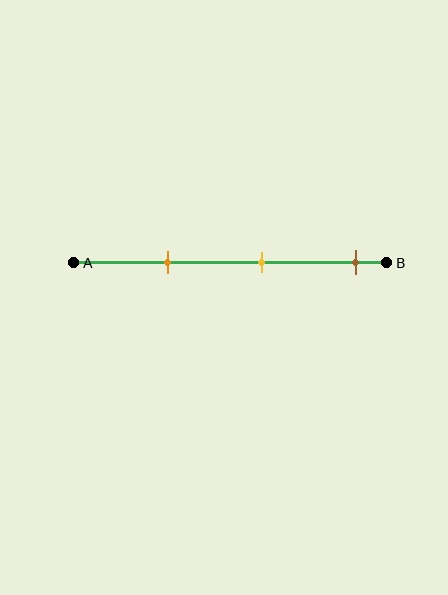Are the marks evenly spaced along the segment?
Yes, the marks are approximately evenly spaced.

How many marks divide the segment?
There are 3 marks dividing the segment.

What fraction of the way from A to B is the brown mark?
The brown mark is approximately 90% (0.9) of the way from A to B.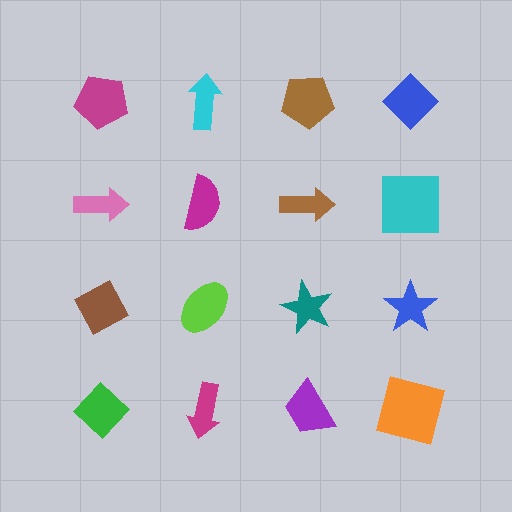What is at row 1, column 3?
A brown pentagon.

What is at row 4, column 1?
A green diamond.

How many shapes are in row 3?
4 shapes.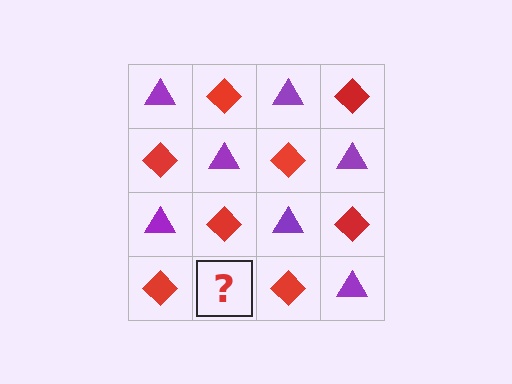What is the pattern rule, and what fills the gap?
The rule is that it alternates purple triangle and red diamond in a checkerboard pattern. The gap should be filled with a purple triangle.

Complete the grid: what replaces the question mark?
The question mark should be replaced with a purple triangle.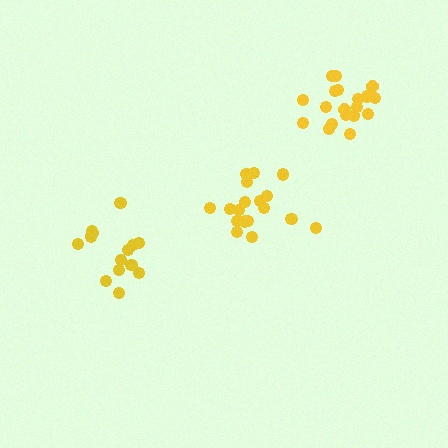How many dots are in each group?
Group 1: 14 dots, Group 2: 19 dots, Group 3: 18 dots (51 total).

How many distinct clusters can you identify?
There are 3 distinct clusters.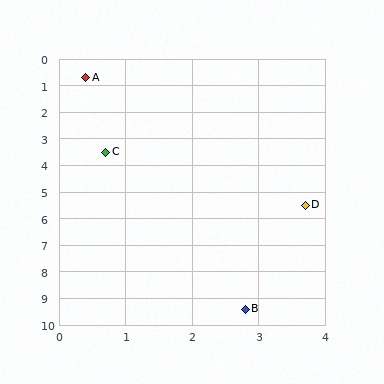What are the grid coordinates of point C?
Point C is at approximately (0.7, 3.5).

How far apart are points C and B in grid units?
Points C and B are about 6.3 grid units apart.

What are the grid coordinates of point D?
Point D is at approximately (3.7, 5.5).